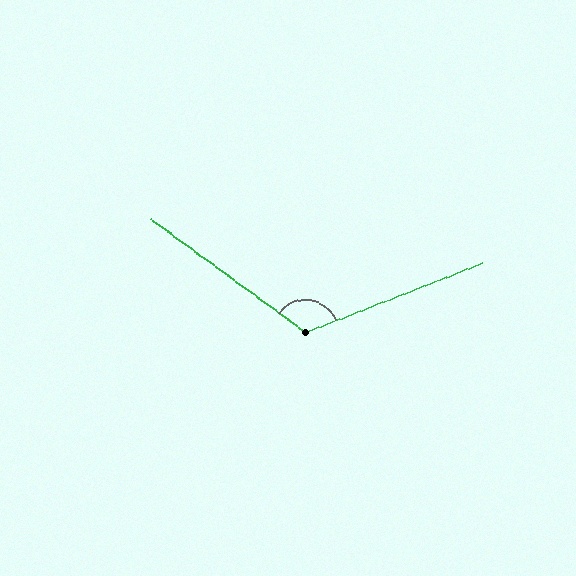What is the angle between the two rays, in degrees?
Approximately 123 degrees.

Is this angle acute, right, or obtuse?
It is obtuse.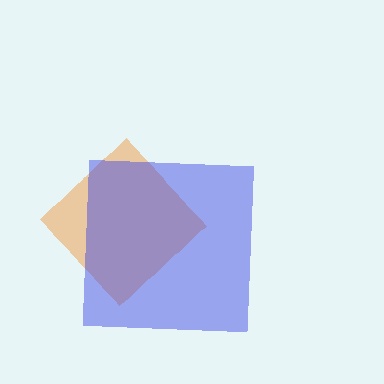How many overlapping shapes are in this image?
There are 2 overlapping shapes in the image.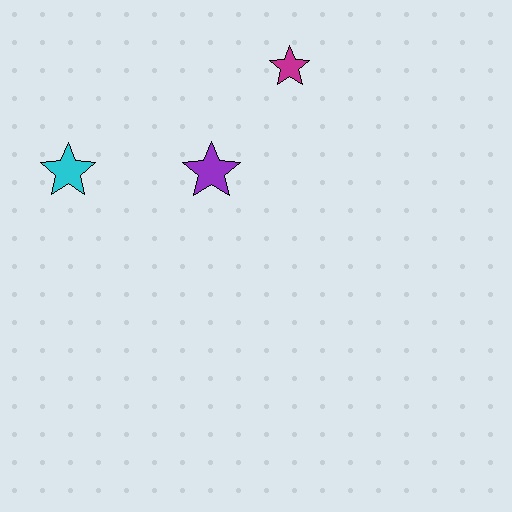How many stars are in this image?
There are 3 stars.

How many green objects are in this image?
There are no green objects.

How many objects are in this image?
There are 3 objects.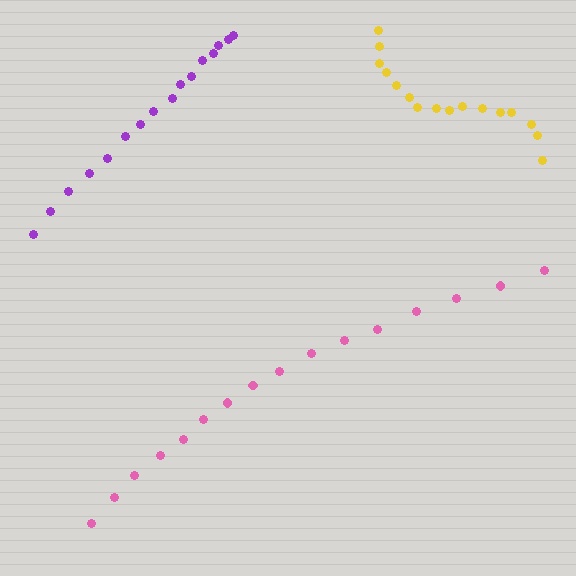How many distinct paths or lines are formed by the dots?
There are 3 distinct paths.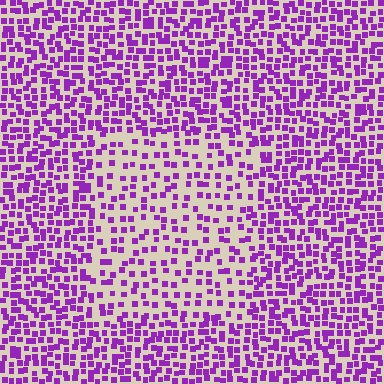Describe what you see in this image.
The image contains small purple elements arranged at two different densities. A rectangle-shaped region is visible where the elements are less densely packed than the surrounding area.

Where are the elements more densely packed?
The elements are more densely packed outside the rectangle boundary.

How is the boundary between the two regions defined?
The boundary is defined by a change in element density (approximately 1.9x ratio). All elements are the same color, size, and shape.